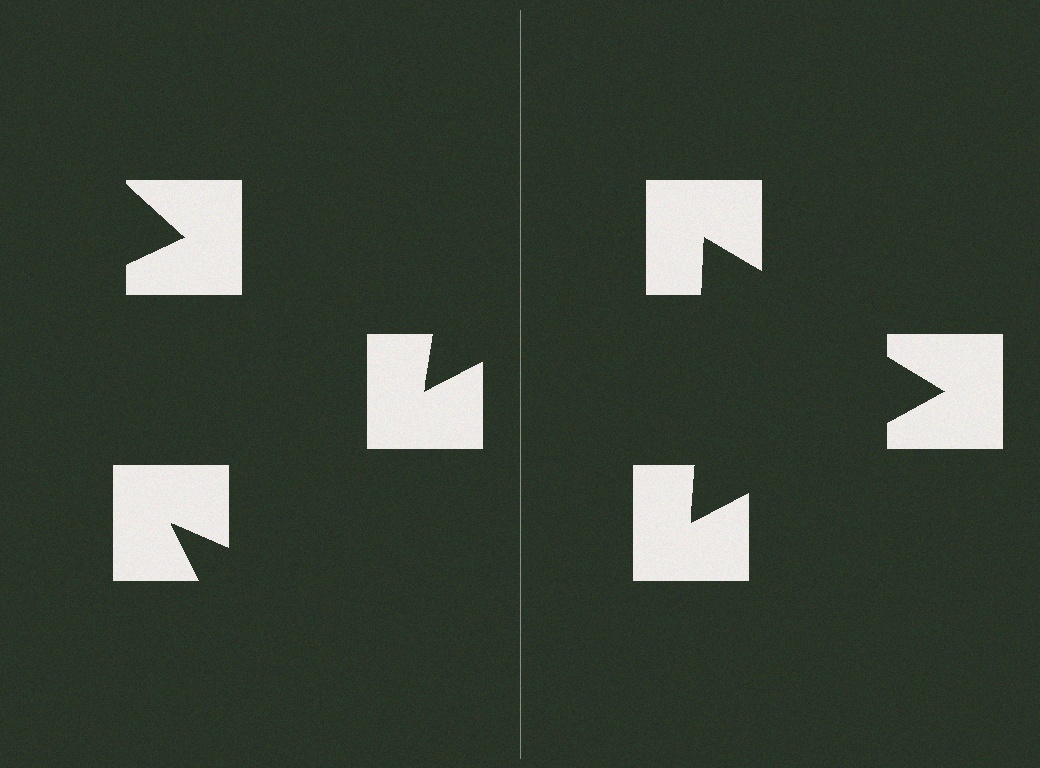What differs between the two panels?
The notched squares are positioned identically on both sides; only the wedge orientations differ. On the right they align to a triangle; on the left they are misaligned.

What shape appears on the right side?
An illusory triangle.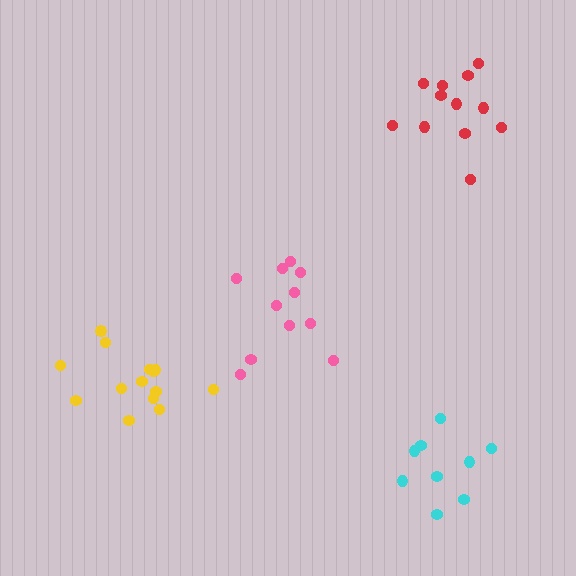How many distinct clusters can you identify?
There are 4 distinct clusters.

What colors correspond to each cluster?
The clusters are colored: red, pink, cyan, yellow.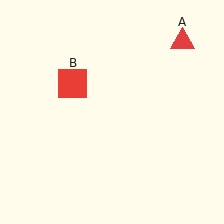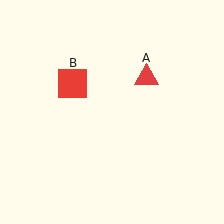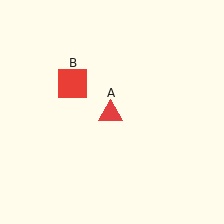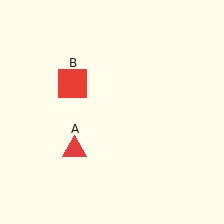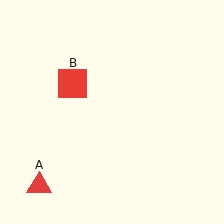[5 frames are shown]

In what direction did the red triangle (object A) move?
The red triangle (object A) moved down and to the left.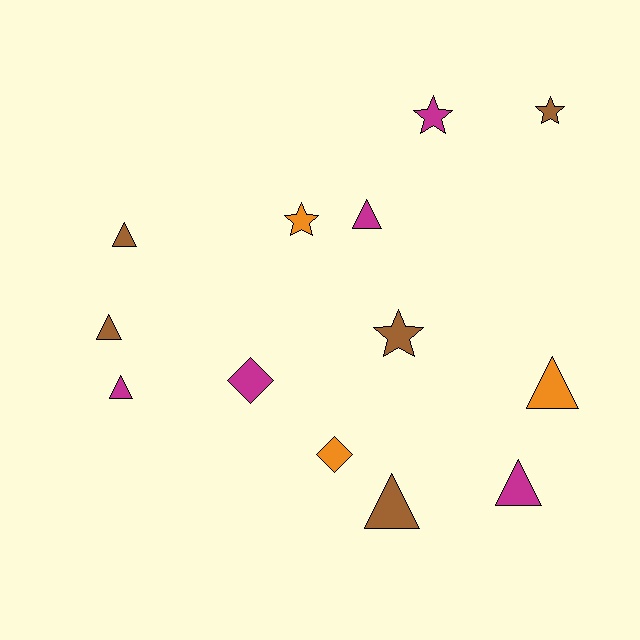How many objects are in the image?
There are 13 objects.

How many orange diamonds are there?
There is 1 orange diamond.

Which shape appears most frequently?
Triangle, with 7 objects.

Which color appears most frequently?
Magenta, with 5 objects.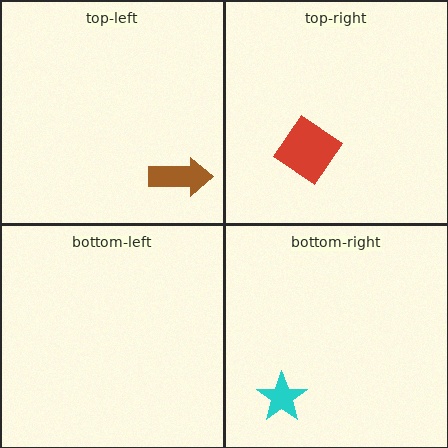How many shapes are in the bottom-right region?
1.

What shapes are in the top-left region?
The brown arrow.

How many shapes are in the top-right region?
1.